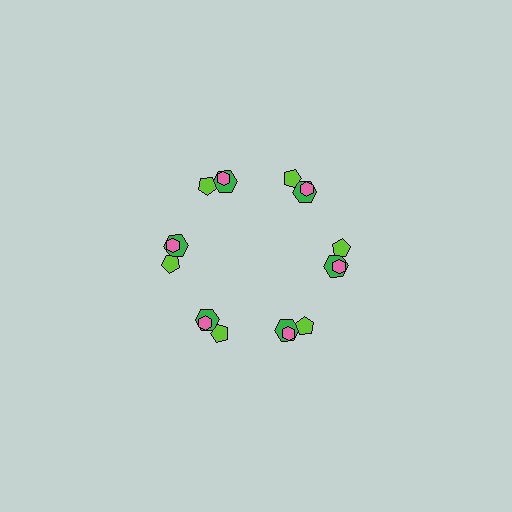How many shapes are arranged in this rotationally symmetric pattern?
There are 18 shapes, arranged in 6 groups of 3.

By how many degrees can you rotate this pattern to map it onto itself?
The pattern maps onto itself every 60 degrees of rotation.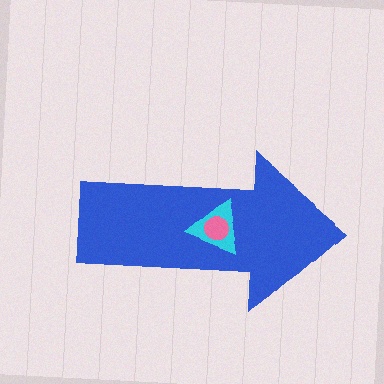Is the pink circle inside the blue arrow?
Yes.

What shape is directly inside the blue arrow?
The cyan triangle.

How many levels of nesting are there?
3.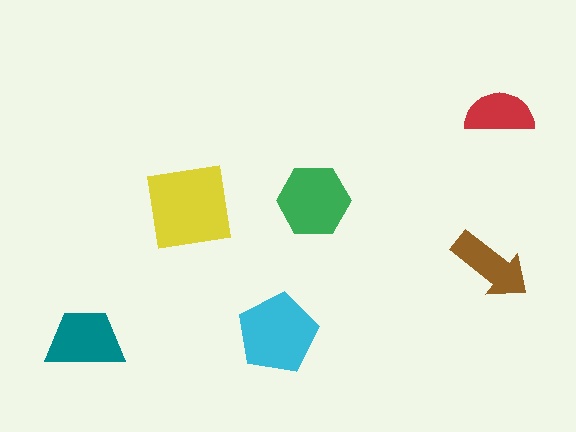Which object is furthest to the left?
The teal trapezoid is leftmost.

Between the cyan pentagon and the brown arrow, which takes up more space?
The cyan pentagon.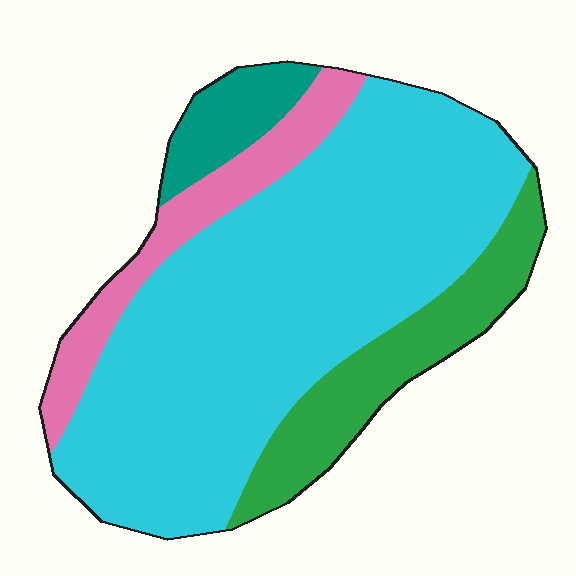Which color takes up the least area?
Teal, at roughly 5%.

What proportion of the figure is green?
Green takes up about one sixth (1/6) of the figure.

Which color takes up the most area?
Cyan, at roughly 65%.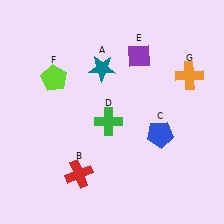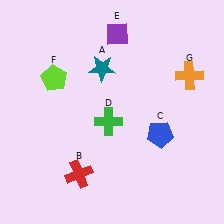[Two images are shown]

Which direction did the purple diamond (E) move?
The purple diamond (E) moved up.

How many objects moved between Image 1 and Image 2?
1 object moved between the two images.